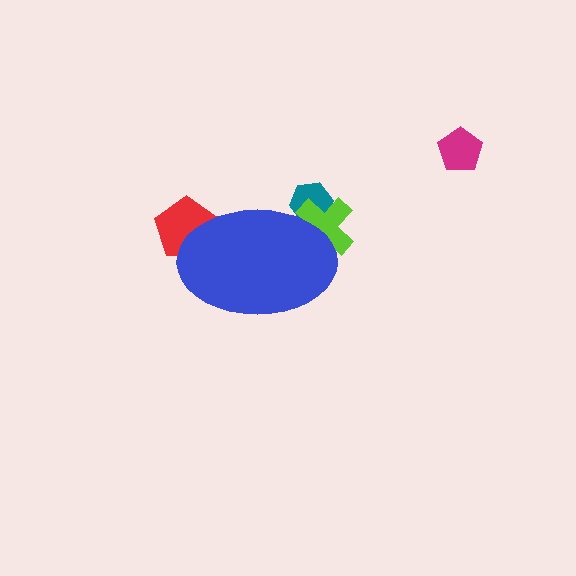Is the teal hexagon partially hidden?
Yes, the teal hexagon is partially hidden behind the blue ellipse.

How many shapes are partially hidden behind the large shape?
3 shapes are partially hidden.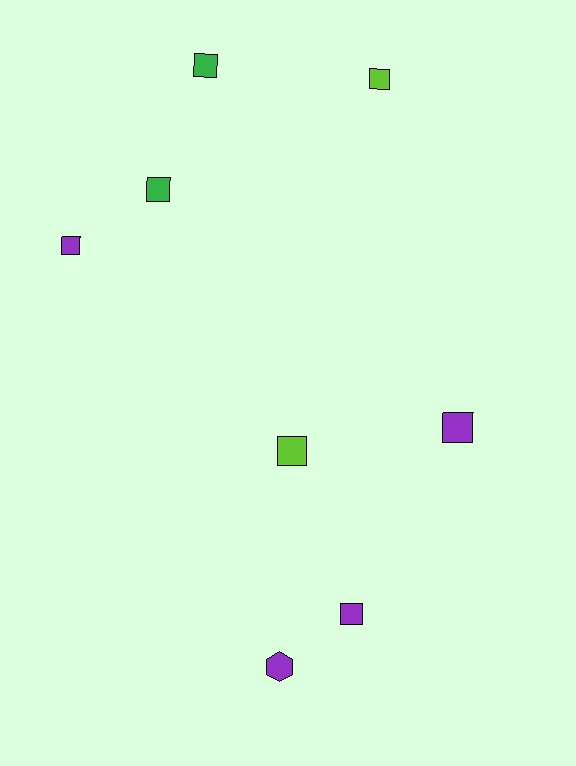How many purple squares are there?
There are 3 purple squares.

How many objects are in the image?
There are 8 objects.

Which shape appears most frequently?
Square, with 7 objects.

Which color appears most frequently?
Purple, with 4 objects.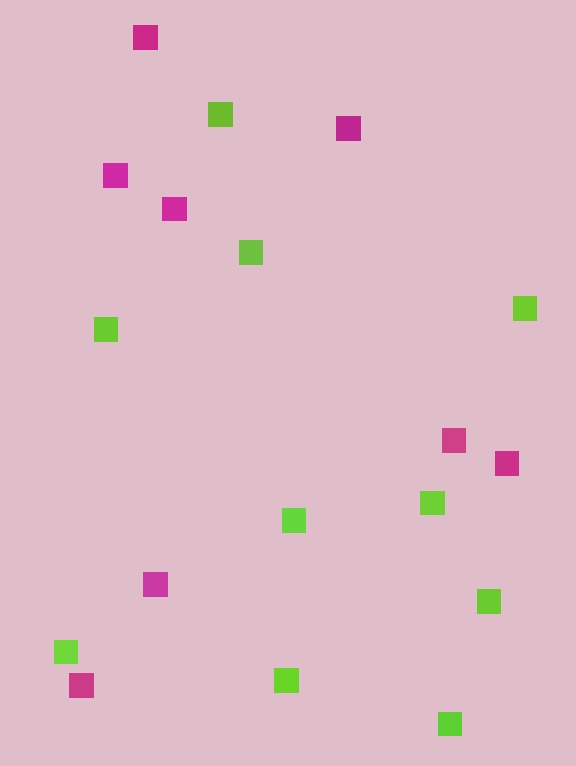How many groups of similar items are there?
There are 2 groups: one group of magenta squares (8) and one group of lime squares (10).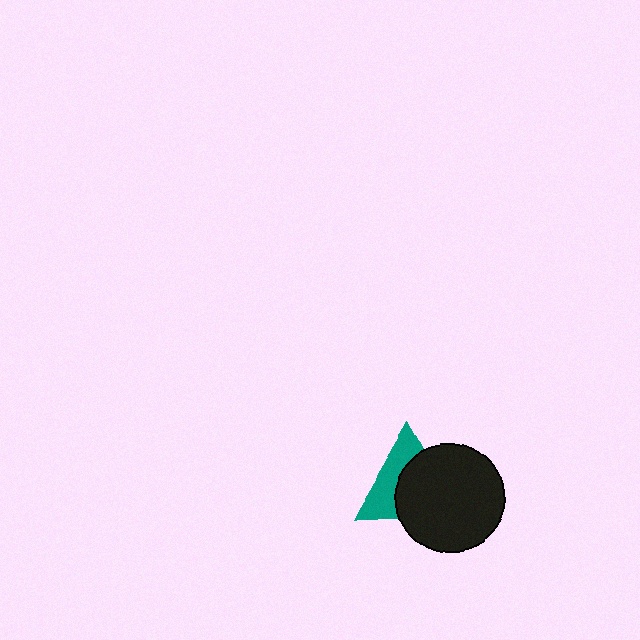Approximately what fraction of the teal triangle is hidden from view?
Roughly 56% of the teal triangle is hidden behind the black circle.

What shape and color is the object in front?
The object in front is a black circle.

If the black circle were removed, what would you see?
You would see the complete teal triangle.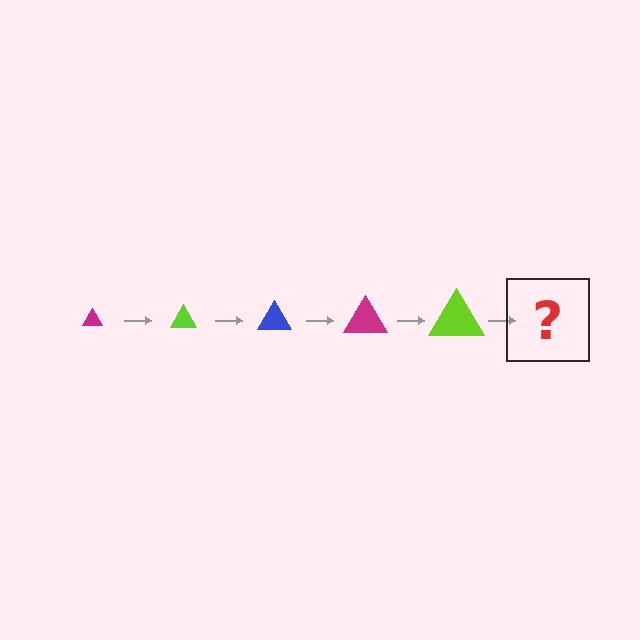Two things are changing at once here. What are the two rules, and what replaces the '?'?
The two rules are that the triangle grows larger each step and the color cycles through magenta, lime, and blue. The '?' should be a blue triangle, larger than the previous one.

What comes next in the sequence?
The next element should be a blue triangle, larger than the previous one.